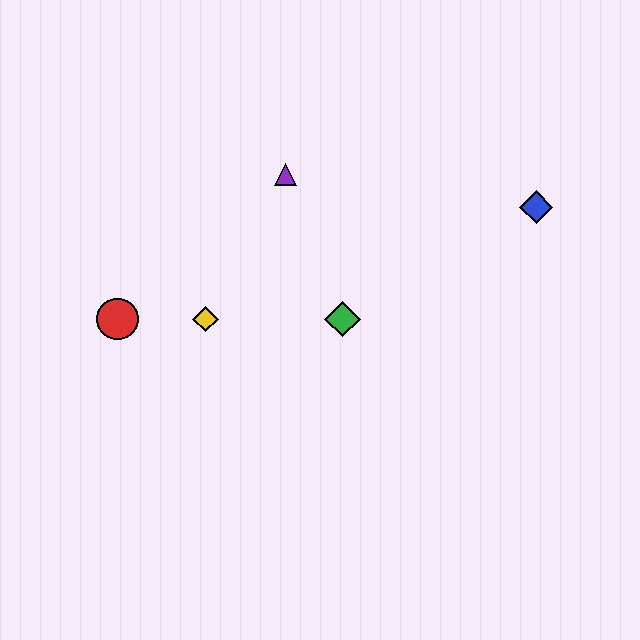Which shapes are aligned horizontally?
The red circle, the green diamond, the yellow diamond are aligned horizontally.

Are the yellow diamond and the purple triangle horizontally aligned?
No, the yellow diamond is at y≈319 and the purple triangle is at y≈174.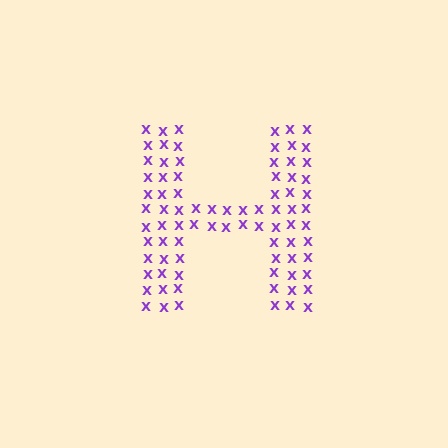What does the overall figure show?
The overall figure shows the letter H.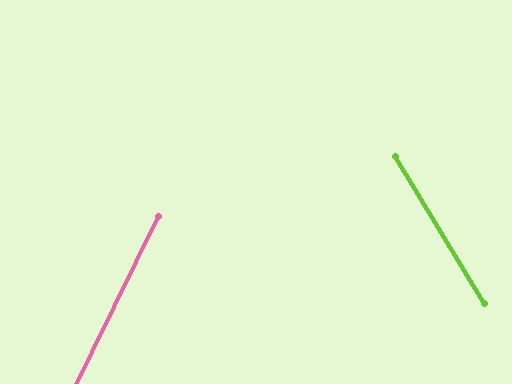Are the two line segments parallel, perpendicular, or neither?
Neither parallel nor perpendicular — they differ by about 57°.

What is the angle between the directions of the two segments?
Approximately 57 degrees.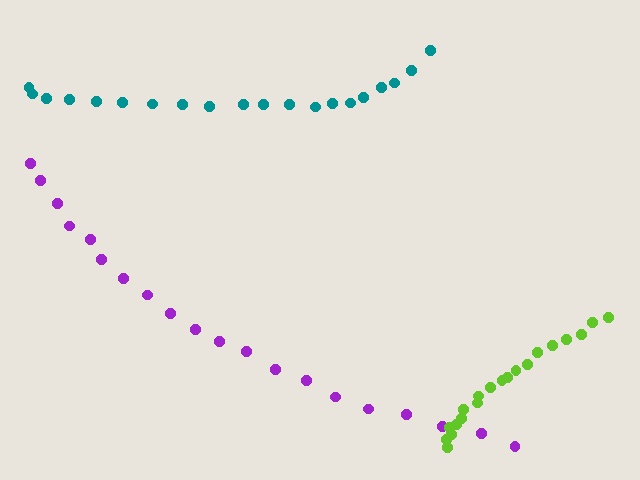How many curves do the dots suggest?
There are 3 distinct paths.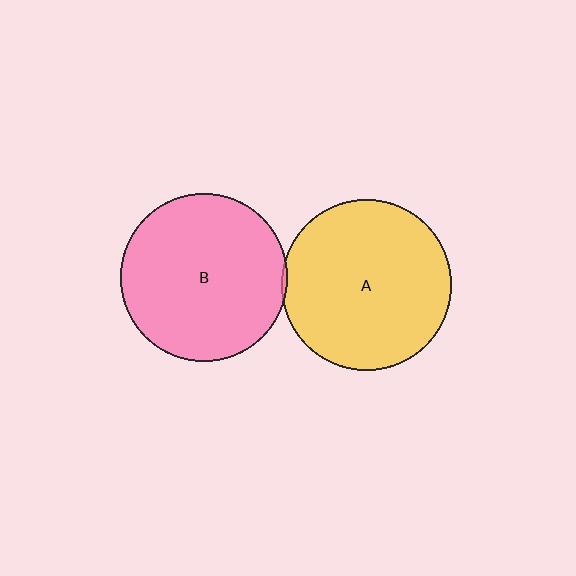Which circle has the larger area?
Circle A (yellow).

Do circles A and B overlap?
Yes.